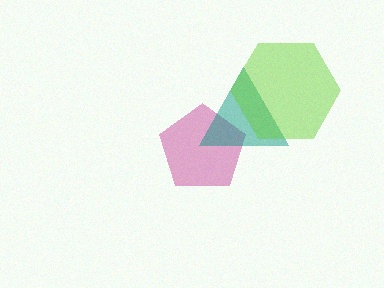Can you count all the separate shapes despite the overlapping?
Yes, there are 3 separate shapes.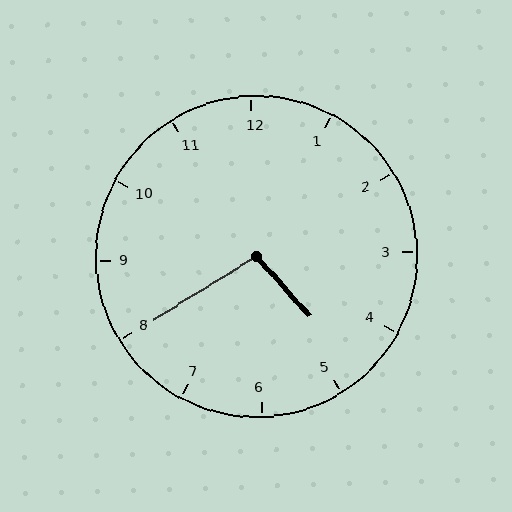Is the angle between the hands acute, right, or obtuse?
It is obtuse.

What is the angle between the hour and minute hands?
Approximately 100 degrees.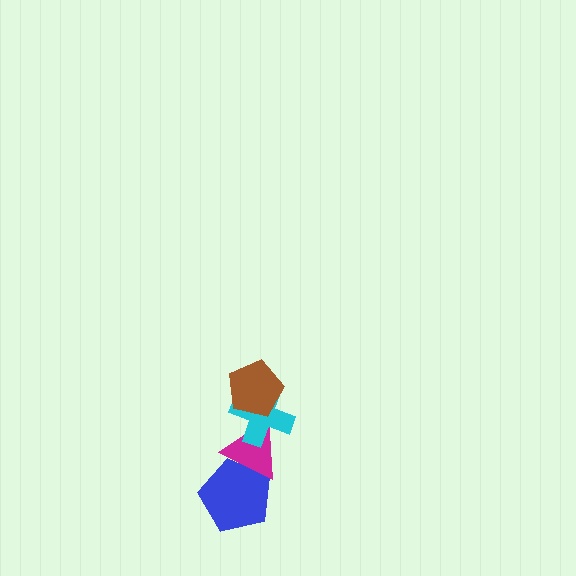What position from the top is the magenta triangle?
The magenta triangle is 3rd from the top.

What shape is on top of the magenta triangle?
The cyan cross is on top of the magenta triangle.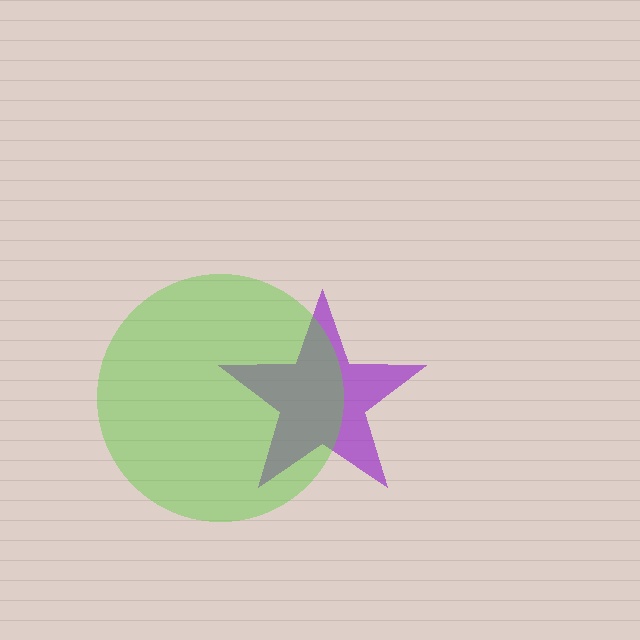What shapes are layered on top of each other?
The layered shapes are: a purple star, a lime circle.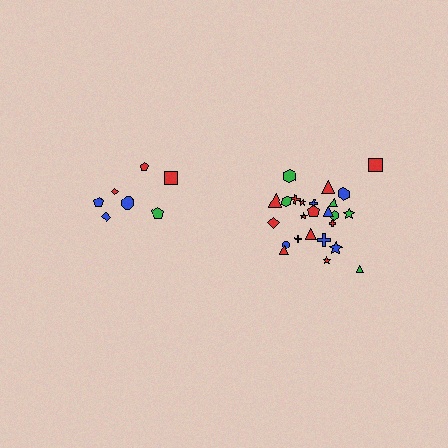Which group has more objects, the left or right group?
The right group.